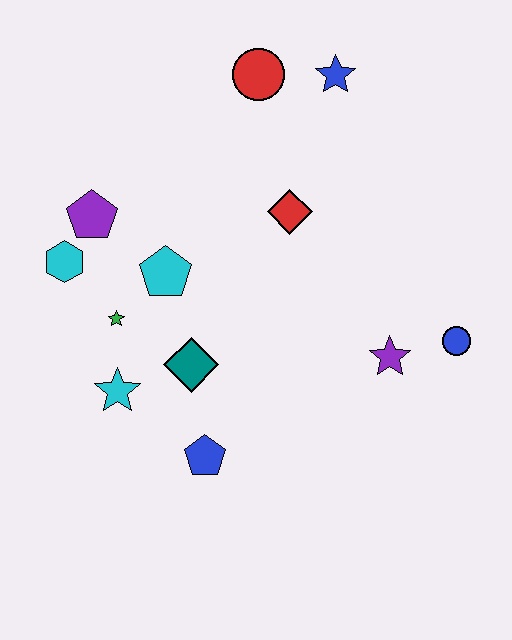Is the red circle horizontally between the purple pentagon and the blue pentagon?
No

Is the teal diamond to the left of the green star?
No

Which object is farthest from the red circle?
The blue pentagon is farthest from the red circle.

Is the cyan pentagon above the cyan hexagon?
No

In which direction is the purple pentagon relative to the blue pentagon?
The purple pentagon is above the blue pentagon.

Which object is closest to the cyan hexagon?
The purple pentagon is closest to the cyan hexagon.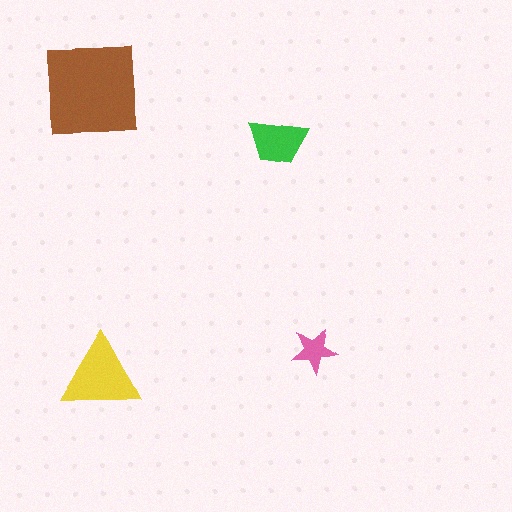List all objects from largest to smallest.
The brown square, the yellow triangle, the green trapezoid, the pink star.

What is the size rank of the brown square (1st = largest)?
1st.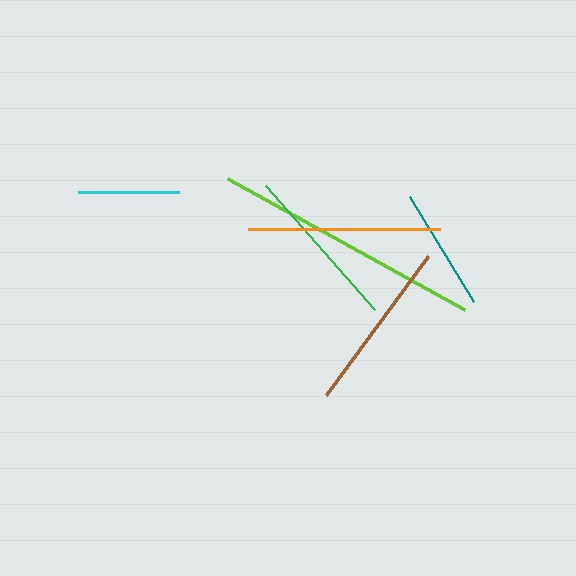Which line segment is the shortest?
The cyan line is the shortest at approximately 101 pixels.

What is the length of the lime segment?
The lime segment is approximately 271 pixels long.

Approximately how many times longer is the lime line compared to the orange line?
The lime line is approximately 1.4 times the length of the orange line.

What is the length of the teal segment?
The teal segment is approximately 123 pixels long.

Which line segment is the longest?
The lime line is the longest at approximately 271 pixels.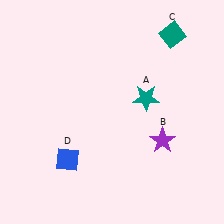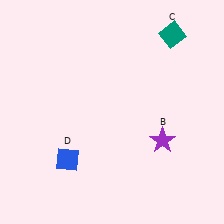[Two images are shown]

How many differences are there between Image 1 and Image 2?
There is 1 difference between the two images.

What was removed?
The teal star (A) was removed in Image 2.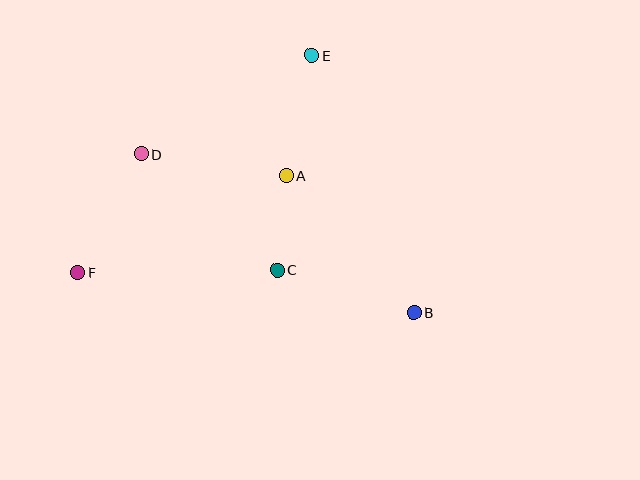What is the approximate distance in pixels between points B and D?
The distance between B and D is approximately 316 pixels.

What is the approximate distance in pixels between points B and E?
The distance between B and E is approximately 277 pixels.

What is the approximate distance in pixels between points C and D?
The distance between C and D is approximately 179 pixels.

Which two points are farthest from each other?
Points B and F are farthest from each other.